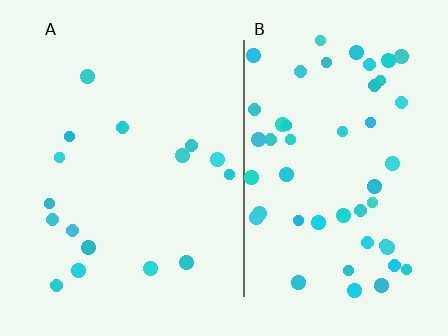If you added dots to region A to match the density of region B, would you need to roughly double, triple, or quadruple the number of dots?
Approximately triple.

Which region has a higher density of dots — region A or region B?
B (the right).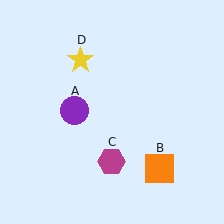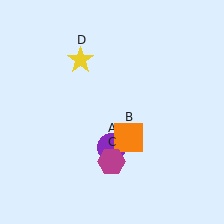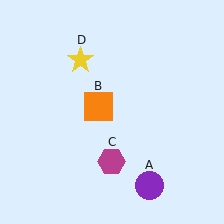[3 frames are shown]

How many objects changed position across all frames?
2 objects changed position: purple circle (object A), orange square (object B).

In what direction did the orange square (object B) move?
The orange square (object B) moved up and to the left.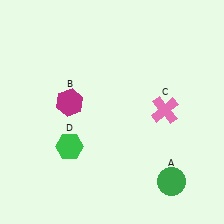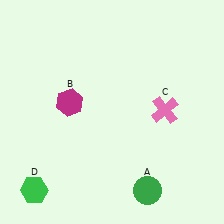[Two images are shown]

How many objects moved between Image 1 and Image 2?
2 objects moved between the two images.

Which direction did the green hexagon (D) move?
The green hexagon (D) moved down.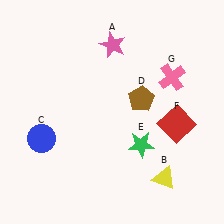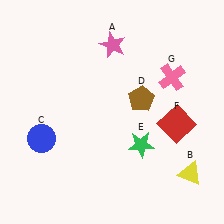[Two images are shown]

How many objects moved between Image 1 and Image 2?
1 object moved between the two images.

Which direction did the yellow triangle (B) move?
The yellow triangle (B) moved right.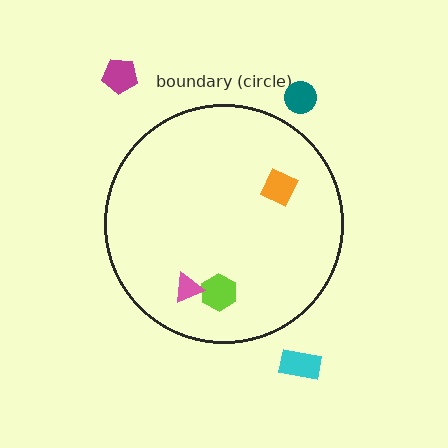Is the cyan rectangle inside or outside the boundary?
Outside.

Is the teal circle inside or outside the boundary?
Outside.